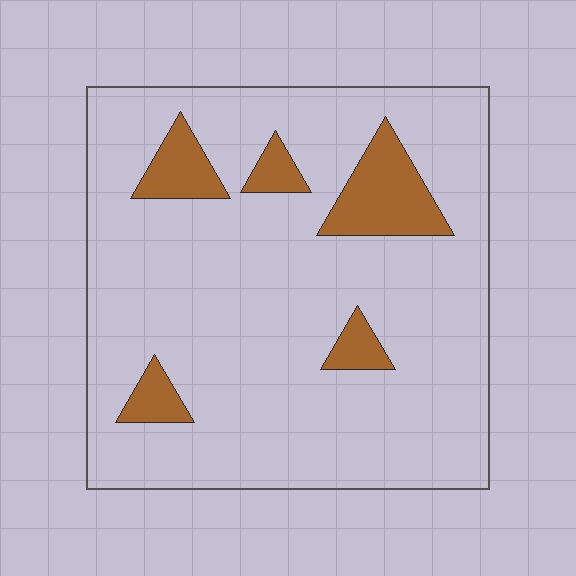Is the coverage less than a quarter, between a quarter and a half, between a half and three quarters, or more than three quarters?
Less than a quarter.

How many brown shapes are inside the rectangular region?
5.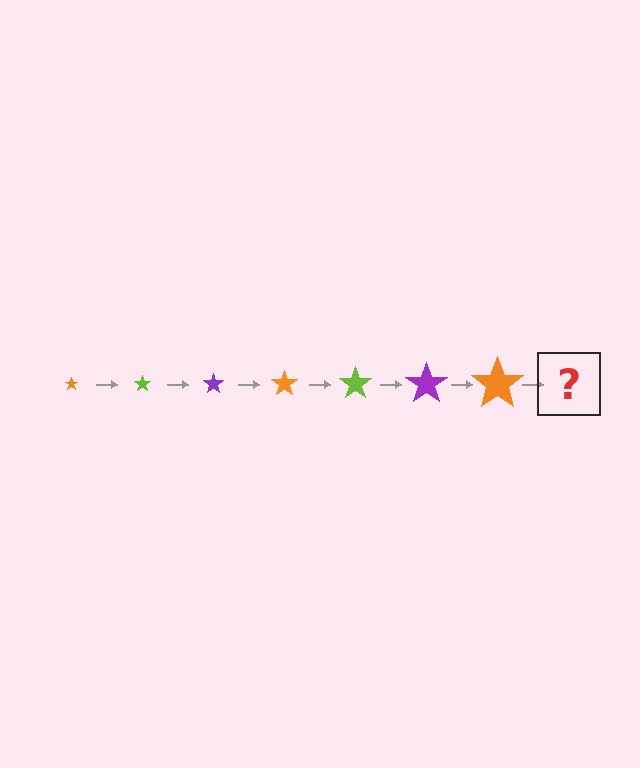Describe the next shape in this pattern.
It should be a lime star, larger than the previous one.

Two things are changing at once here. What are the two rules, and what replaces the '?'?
The two rules are that the star grows larger each step and the color cycles through orange, lime, and purple. The '?' should be a lime star, larger than the previous one.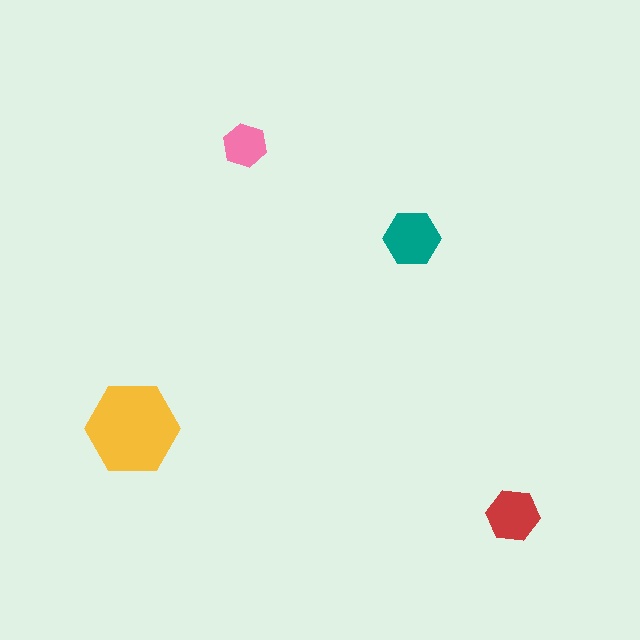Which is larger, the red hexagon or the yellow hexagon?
The yellow one.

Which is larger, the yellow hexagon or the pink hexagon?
The yellow one.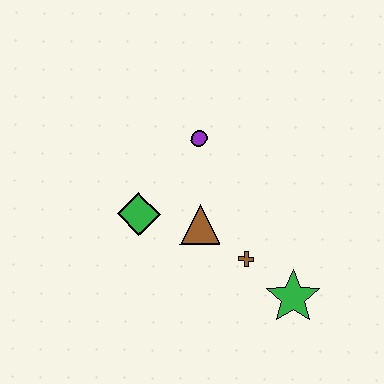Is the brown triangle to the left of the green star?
Yes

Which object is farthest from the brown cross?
The purple circle is farthest from the brown cross.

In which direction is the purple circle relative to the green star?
The purple circle is above the green star.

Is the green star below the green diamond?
Yes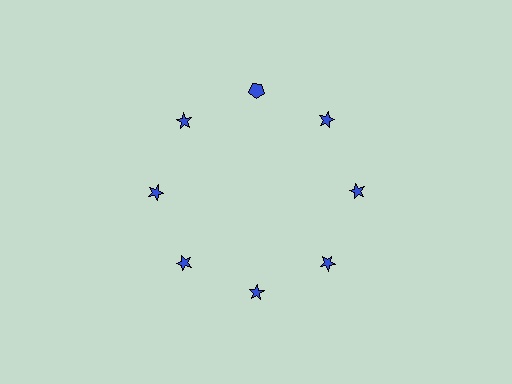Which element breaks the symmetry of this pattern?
The blue pentagon at roughly the 12 o'clock position breaks the symmetry. All other shapes are blue stars.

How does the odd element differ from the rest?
It has a different shape: pentagon instead of star.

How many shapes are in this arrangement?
There are 8 shapes arranged in a ring pattern.